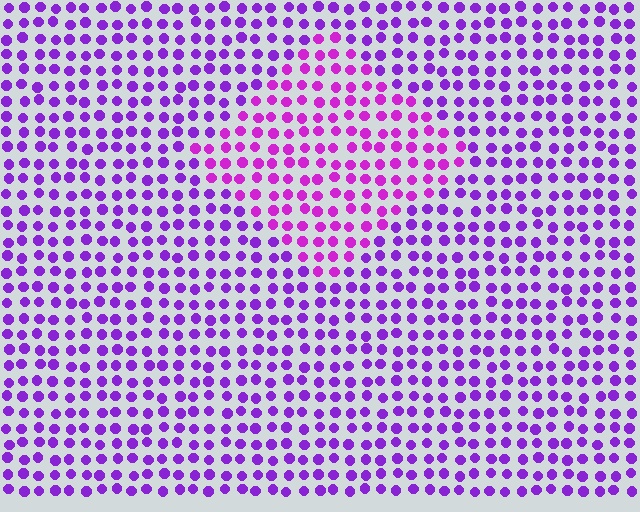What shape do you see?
I see a diamond.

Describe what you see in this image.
The image is filled with small purple elements in a uniform arrangement. A diamond-shaped region is visible where the elements are tinted to a slightly different hue, forming a subtle color boundary.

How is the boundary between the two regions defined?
The boundary is defined purely by a slight shift in hue (about 25 degrees). Spacing, size, and orientation are identical on both sides.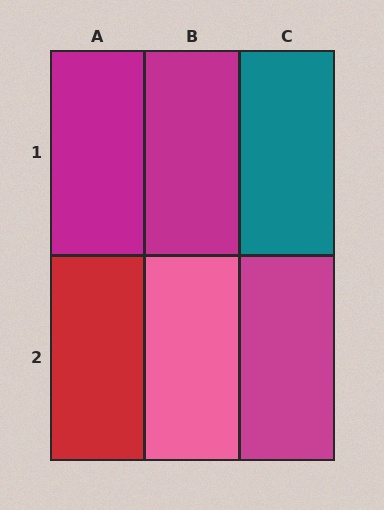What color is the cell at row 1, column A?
Magenta.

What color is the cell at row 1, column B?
Magenta.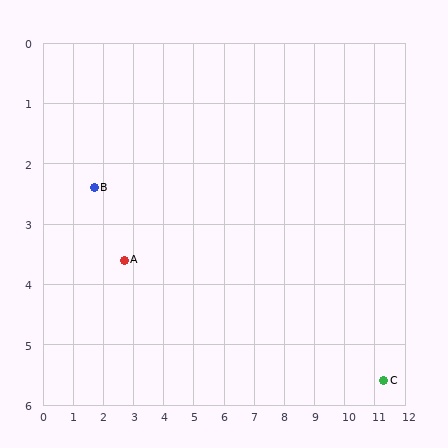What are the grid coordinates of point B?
Point B is at approximately (1.7, 2.4).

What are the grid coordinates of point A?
Point A is at approximately (2.7, 3.6).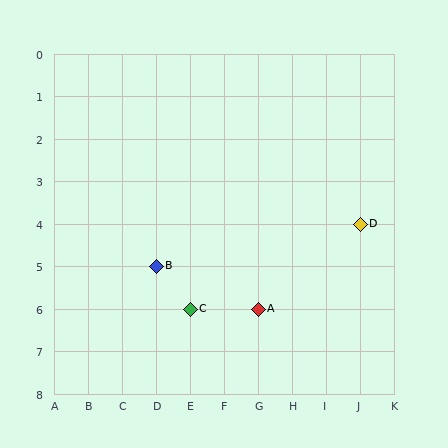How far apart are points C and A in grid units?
Points C and A are 2 columns apart.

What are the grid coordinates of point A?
Point A is at grid coordinates (G, 6).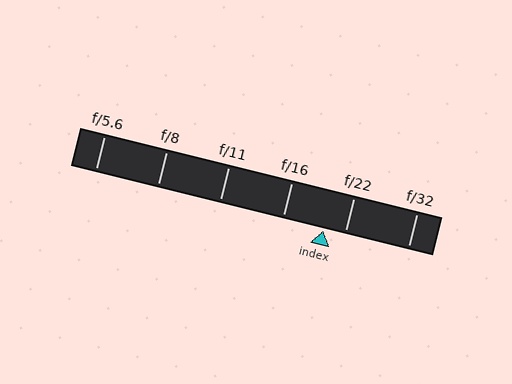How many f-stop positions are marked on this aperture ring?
There are 6 f-stop positions marked.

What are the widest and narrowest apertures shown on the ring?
The widest aperture shown is f/5.6 and the narrowest is f/32.